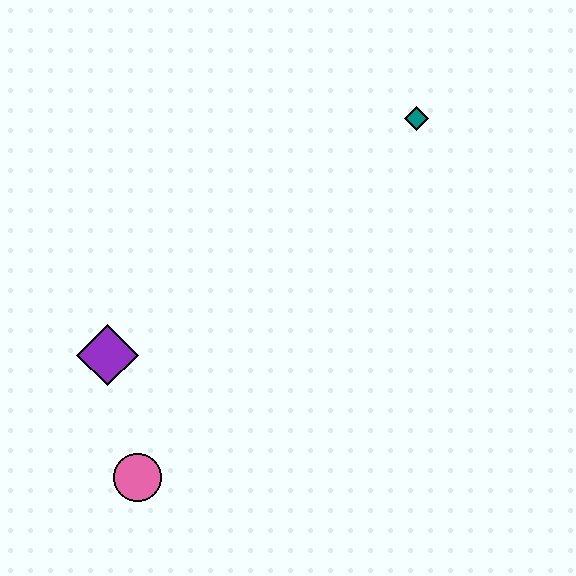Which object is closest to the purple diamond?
The pink circle is closest to the purple diamond.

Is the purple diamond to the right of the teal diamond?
No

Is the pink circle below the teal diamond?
Yes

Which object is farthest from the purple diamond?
The teal diamond is farthest from the purple diamond.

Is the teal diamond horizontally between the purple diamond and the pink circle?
No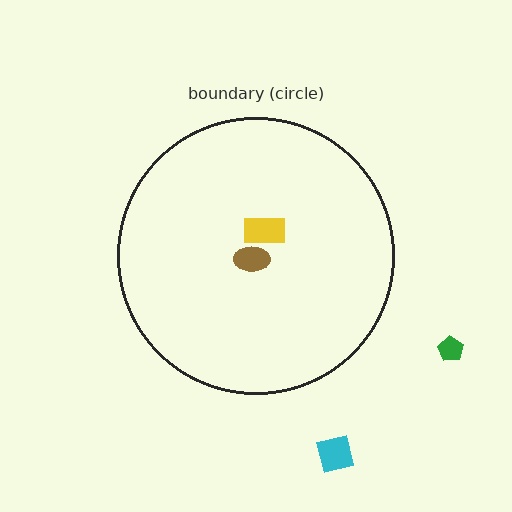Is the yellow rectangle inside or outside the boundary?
Inside.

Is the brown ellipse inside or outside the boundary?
Inside.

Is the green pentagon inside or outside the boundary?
Outside.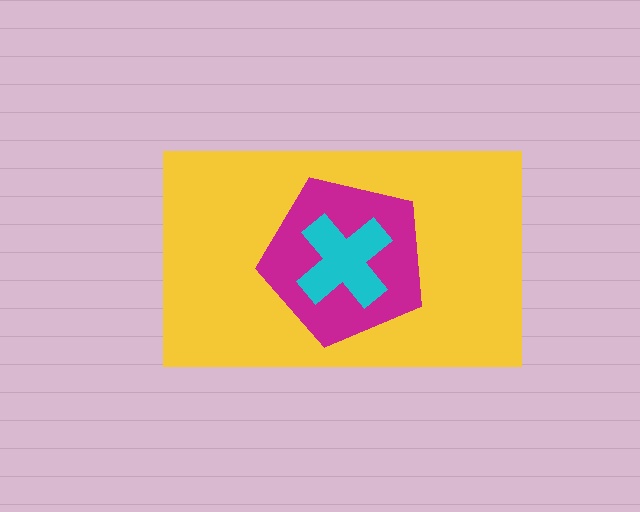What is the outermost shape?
The yellow rectangle.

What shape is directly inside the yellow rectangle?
The magenta pentagon.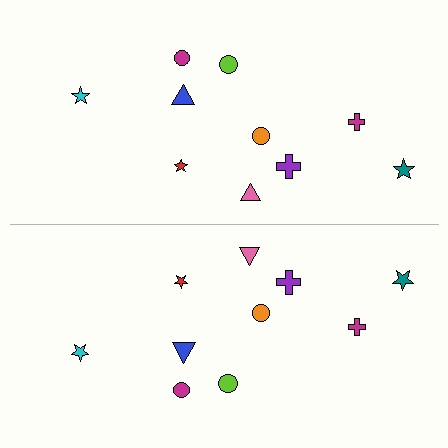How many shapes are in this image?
There are 20 shapes in this image.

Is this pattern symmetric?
Yes, this pattern has bilateral (reflection) symmetry.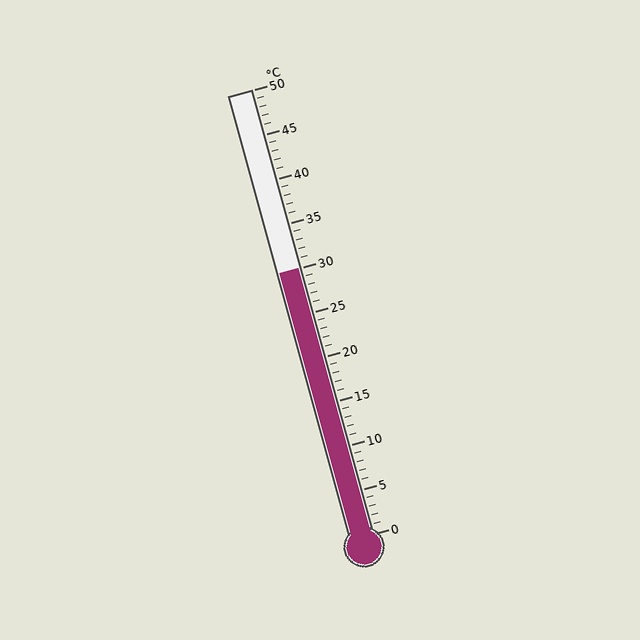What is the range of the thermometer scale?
The thermometer scale ranges from 0°C to 50°C.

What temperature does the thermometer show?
The thermometer shows approximately 30°C.